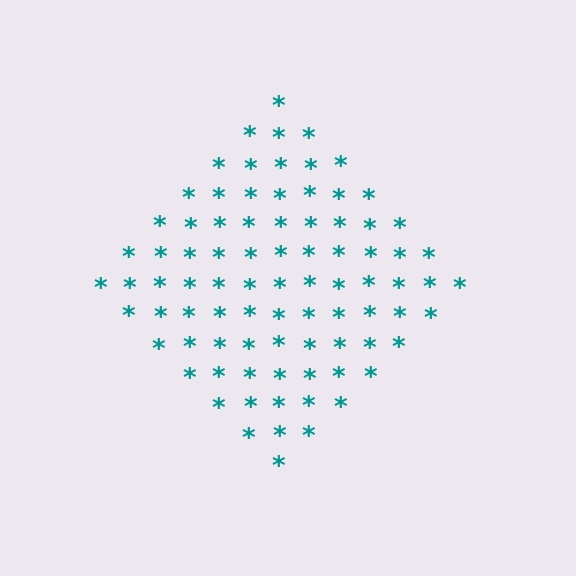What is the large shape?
The large shape is a diamond.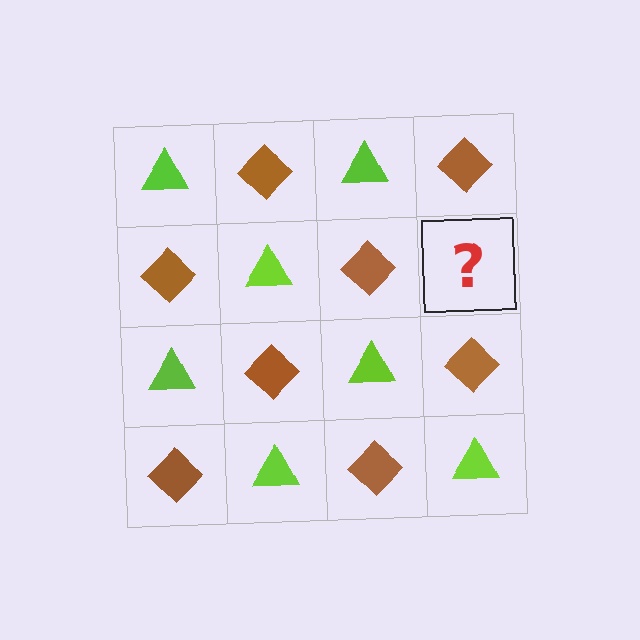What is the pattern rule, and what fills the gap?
The rule is that it alternates lime triangle and brown diamond in a checkerboard pattern. The gap should be filled with a lime triangle.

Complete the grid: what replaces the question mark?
The question mark should be replaced with a lime triangle.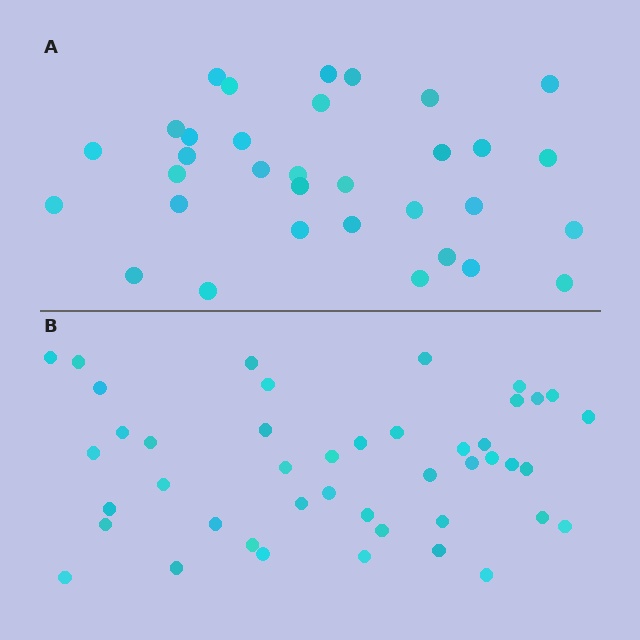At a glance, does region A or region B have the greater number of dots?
Region B (the bottom region) has more dots.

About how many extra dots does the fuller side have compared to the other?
Region B has roughly 12 or so more dots than region A.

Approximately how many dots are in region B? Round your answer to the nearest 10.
About 40 dots. (The exact count is 44, which rounds to 40.)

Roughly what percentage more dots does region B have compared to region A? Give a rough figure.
About 35% more.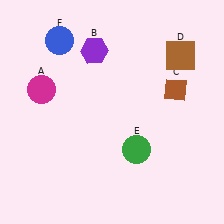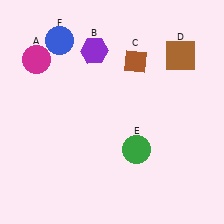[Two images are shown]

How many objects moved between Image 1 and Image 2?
2 objects moved between the two images.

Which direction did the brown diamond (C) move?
The brown diamond (C) moved left.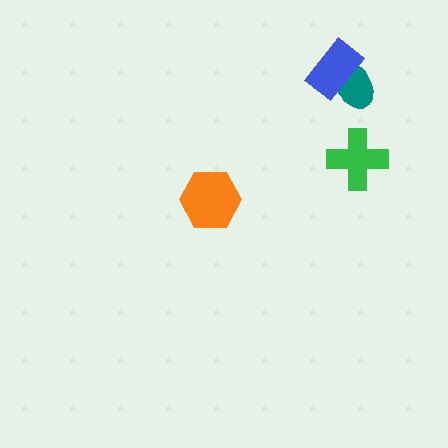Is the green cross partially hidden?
No, no other shape covers it.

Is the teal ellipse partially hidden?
Yes, it is partially covered by another shape.